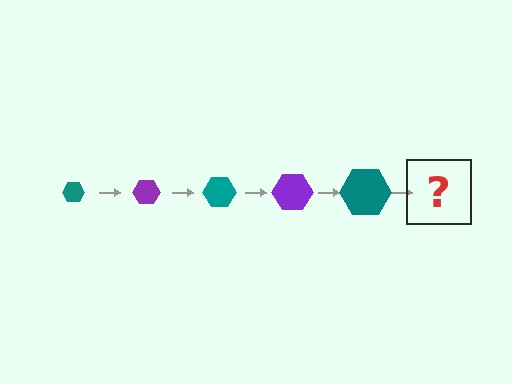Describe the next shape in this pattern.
It should be a purple hexagon, larger than the previous one.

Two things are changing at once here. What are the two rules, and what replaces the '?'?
The two rules are that the hexagon grows larger each step and the color cycles through teal and purple. The '?' should be a purple hexagon, larger than the previous one.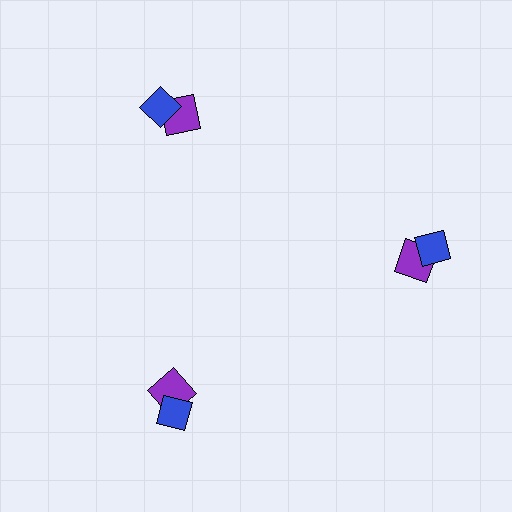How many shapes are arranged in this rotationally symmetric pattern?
There are 6 shapes, arranged in 3 groups of 2.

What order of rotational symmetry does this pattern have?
This pattern has 3-fold rotational symmetry.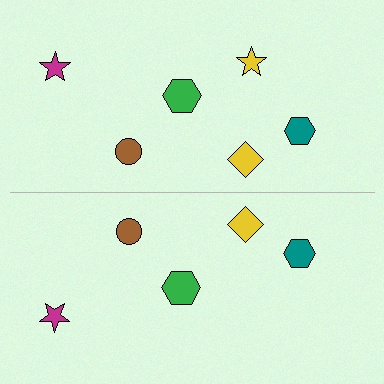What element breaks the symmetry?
A yellow star is missing from the bottom side.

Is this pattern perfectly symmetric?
No, the pattern is not perfectly symmetric. A yellow star is missing from the bottom side.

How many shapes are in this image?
There are 11 shapes in this image.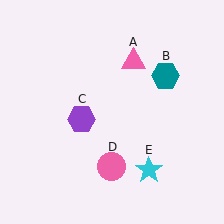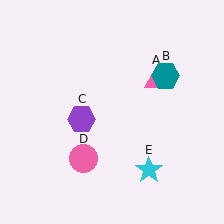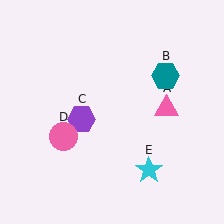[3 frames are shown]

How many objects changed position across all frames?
2 objects changed position: pink triangle (object A), pink circle (object D).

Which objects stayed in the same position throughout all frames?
Teal hexagon (object B) and purple hexagon (object C) and cyan star (object E) remained stationary.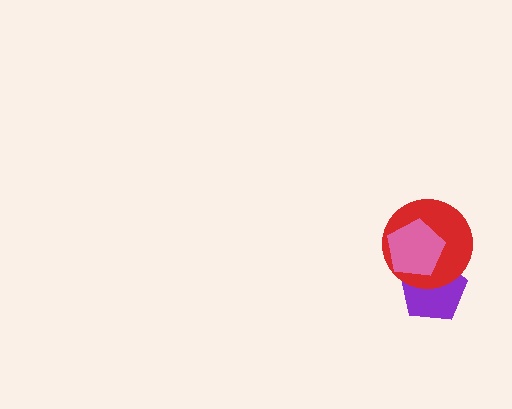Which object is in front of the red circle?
The pink pentagon is in front of the red circle.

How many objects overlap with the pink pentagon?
2 objects overlap with the pink pentagon.